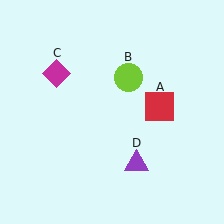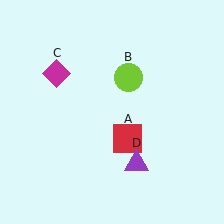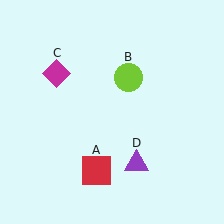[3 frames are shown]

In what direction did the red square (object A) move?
The red square (object A) moved down and to the left.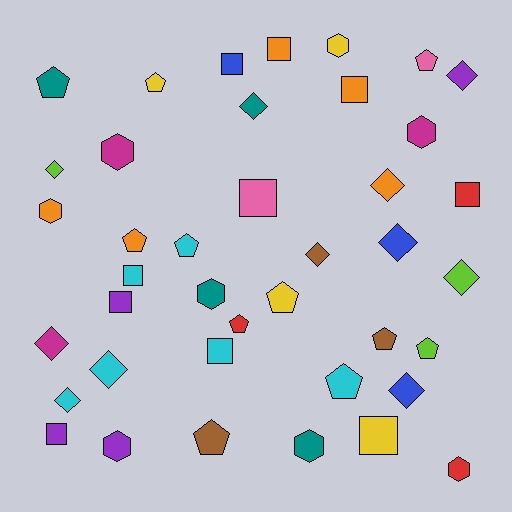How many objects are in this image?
There are 40 objects.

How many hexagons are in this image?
There are 8 hexagons.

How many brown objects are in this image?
There are 3 brown objects.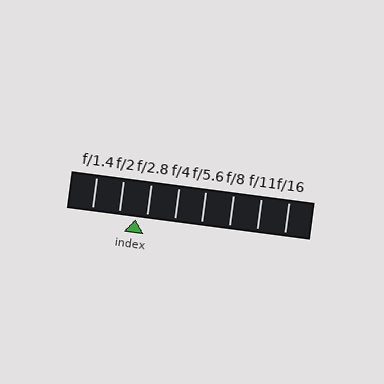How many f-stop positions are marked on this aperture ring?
There are 8 f-stop positions marked.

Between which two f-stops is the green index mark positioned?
The index mark is between f/2 and f/2.8.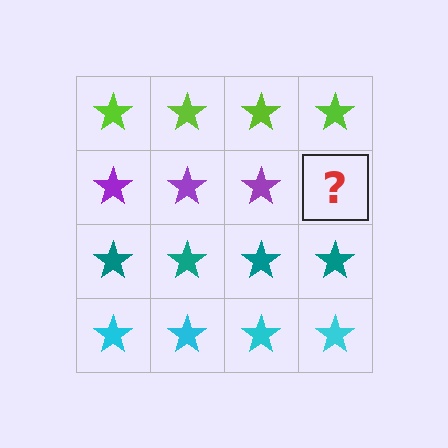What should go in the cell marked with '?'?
The missing cell should contain a purple star.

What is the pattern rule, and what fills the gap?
The rule is that each row has a consistent color. The gap should be filled with a purple star.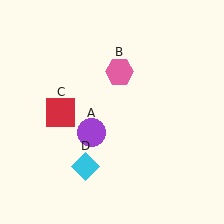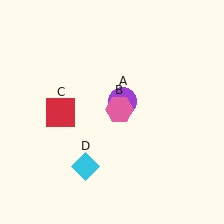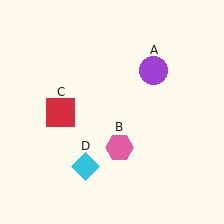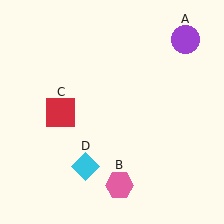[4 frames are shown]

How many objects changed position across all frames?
2 objects changed position: purple circle (object A), pink hexagon (object B).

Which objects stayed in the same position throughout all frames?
Red square (object C) and cyan diamond (object D) remained stationary.